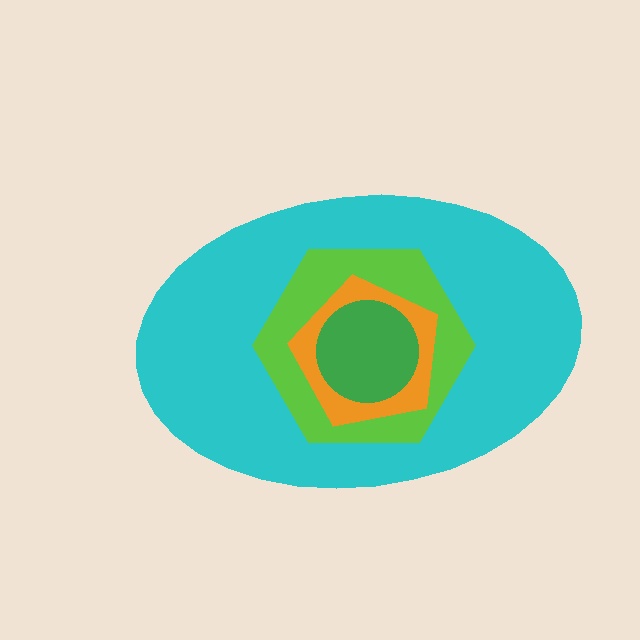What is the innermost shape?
The green circle.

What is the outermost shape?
The cyan ellipse.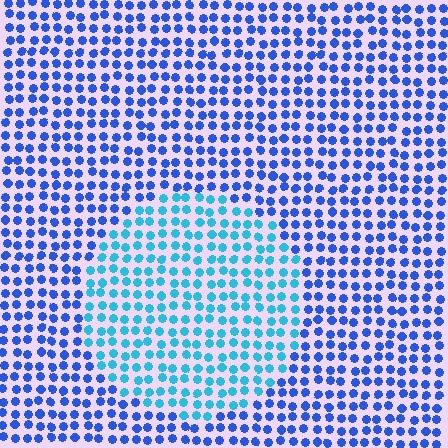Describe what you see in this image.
The image is filled with small blue elements in a uniform arrangement. A circle-shaped region is visible where the elements are tinted to a slightly different hue, forming a subtle color boundary.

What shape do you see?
I see a circle.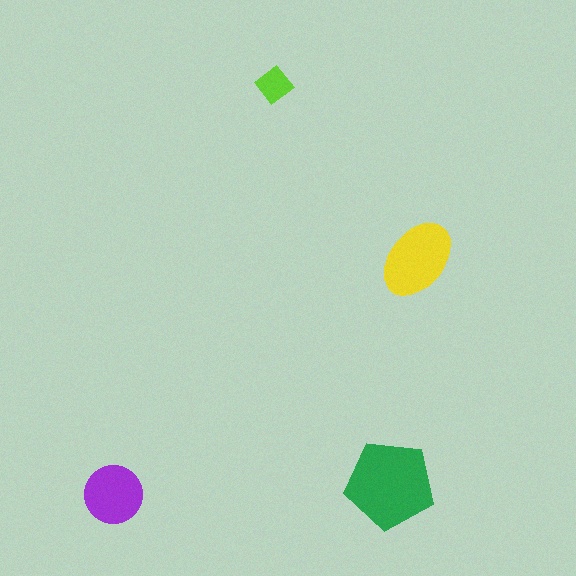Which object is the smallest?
The lime diamond.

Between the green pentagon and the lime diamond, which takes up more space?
The green pentagon.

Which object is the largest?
The green pentagon.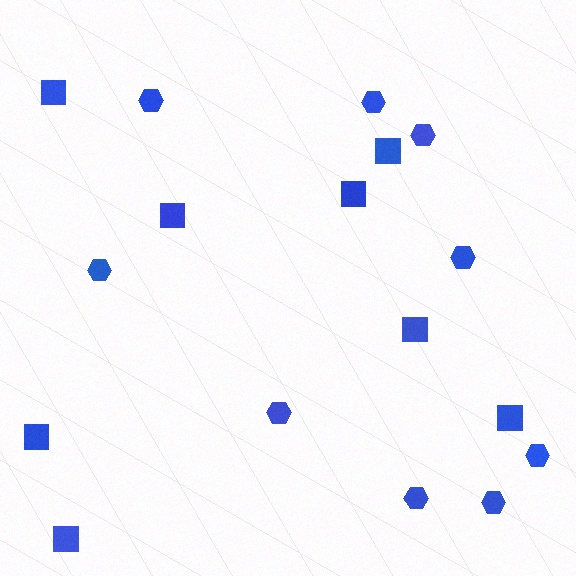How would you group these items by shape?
There are 2 groups: one group of hexagons (9) and one group of squares (8).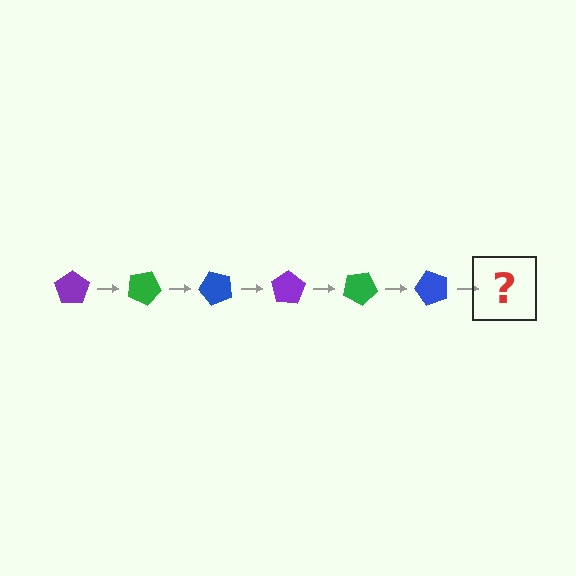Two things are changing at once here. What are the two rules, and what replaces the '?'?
The two rules are that it rotates 25 degrees each step and the color cycles through purple, green, and blue. The '?' should be a purple pentagon, rotated 150 degrees from the start.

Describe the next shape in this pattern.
It should be a purple pentagon, rotated 150 degrees from the start.